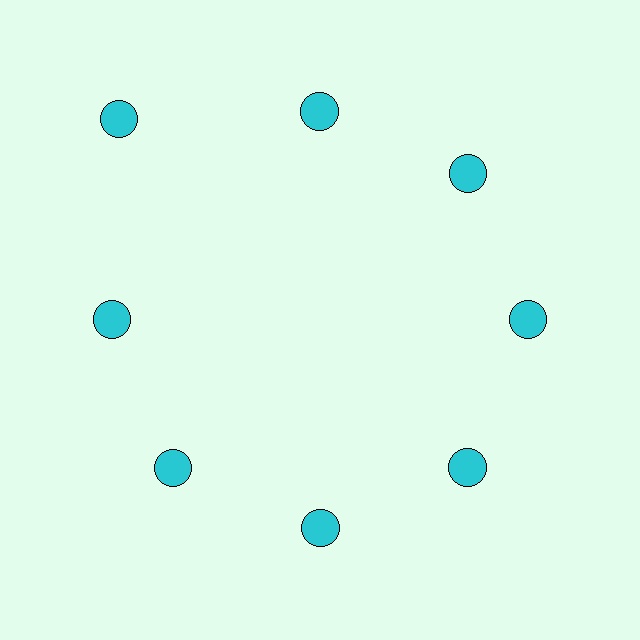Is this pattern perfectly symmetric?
No. The 8 cyan circles are arranged in a ring, but one element near the 10 o'clock position is pushed outward from the center, breaking the 8-fold rotational symmetry.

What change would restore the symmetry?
The symmetry would be restored by moving it inward, back onto the ring so that all 8 circles sit at equal angles and equal distance from the center.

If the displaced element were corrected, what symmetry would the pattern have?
It would have 8-fold rotational symmetry — the pattern would map onto itself every 45 degrees.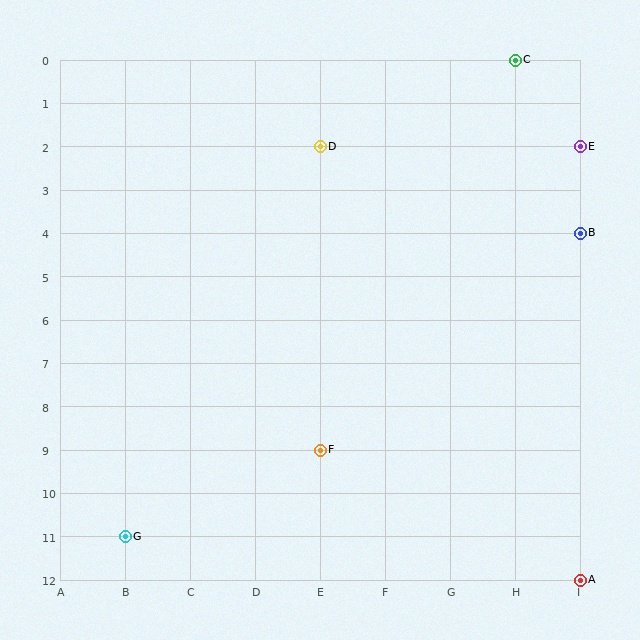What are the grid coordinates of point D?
Point D is at grid coordinates (E, 2).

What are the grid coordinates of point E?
Point E is at grid coordinates (I, 2).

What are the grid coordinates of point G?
Point G is at grid coordinates (B, 11).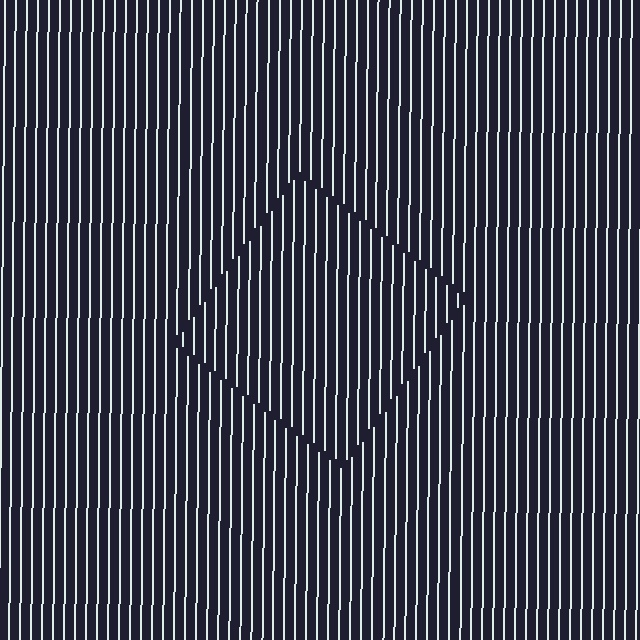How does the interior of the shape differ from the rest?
The interior of the shape contains the same grating, shifted by half a period — the contour is defined by the phase discontinuity where line-ends from the inner and outer gratings abut.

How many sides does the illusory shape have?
4 sides — the line-ends trace a square.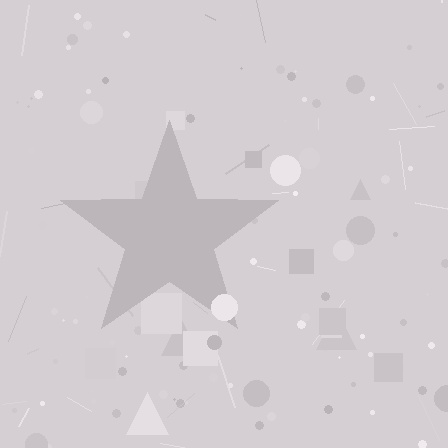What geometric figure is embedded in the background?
A star is embedded in the background.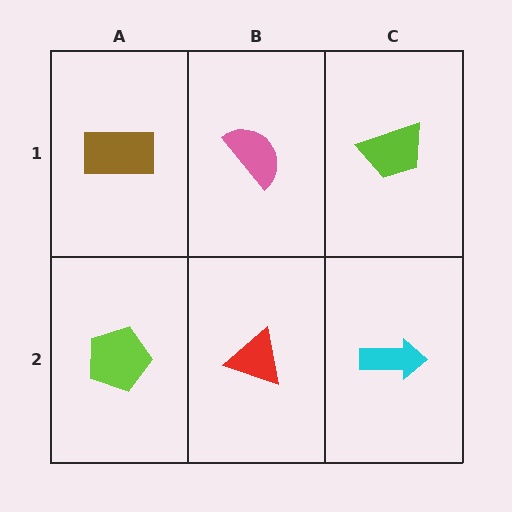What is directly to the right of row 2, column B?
A cyan arrow.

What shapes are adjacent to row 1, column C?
A cyan arrow (row 2, column C), a pink semicircle (row 1, column B).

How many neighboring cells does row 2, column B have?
3.